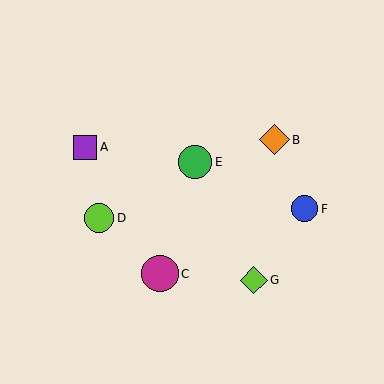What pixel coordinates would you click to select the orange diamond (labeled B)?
Click at (275, 140) to select the orange diamond B.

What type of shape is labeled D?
Shape D is a lime circle.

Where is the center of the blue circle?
The center of the blue circle is at (305, 209).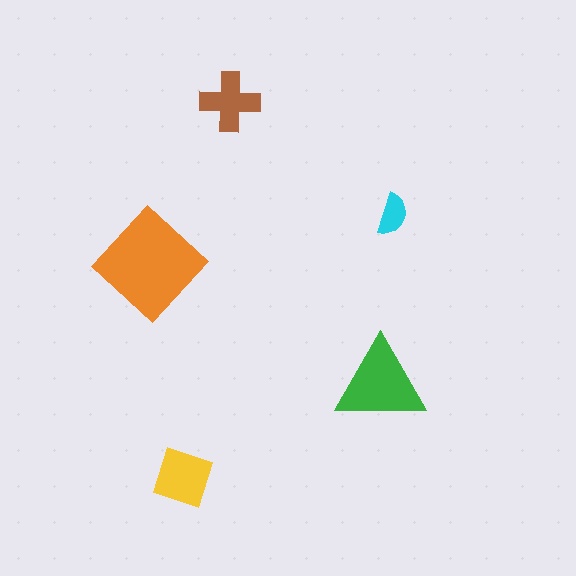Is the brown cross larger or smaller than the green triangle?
Smaller.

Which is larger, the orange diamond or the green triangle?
The orange diamond.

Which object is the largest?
The orange diamond.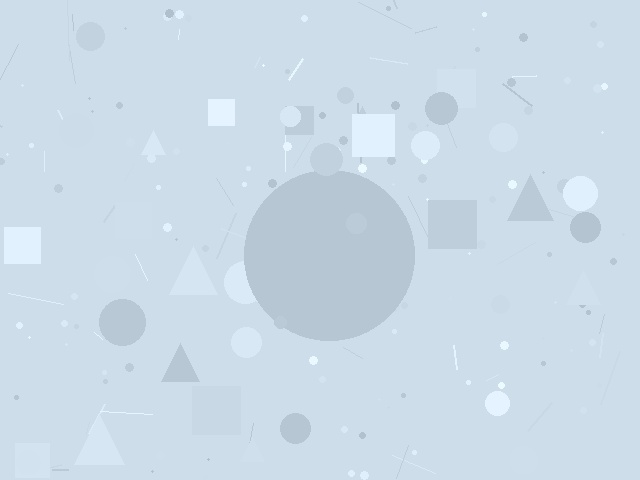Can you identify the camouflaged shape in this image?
The camouflaged shape is a circle.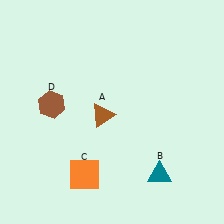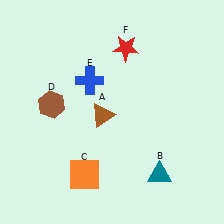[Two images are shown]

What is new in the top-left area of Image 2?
A blue cross (E) was added in the top-left area of Image 2.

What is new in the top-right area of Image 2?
A red star (F) was added in the top-right area of Image 2.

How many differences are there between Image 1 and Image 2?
There are 2 differences between the two images.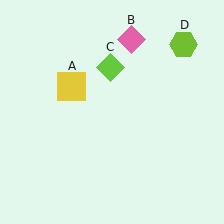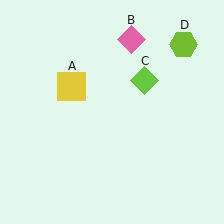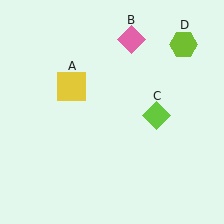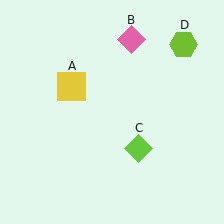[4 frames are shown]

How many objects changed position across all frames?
1 object changed position: lime diamond (object C).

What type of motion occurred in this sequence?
The lime diamond (object C) rotated clockwise around the center of the scene.